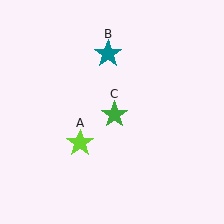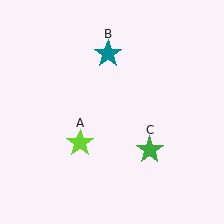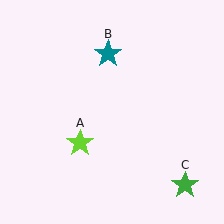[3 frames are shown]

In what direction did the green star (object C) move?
The green star (object C) moved down and to the right.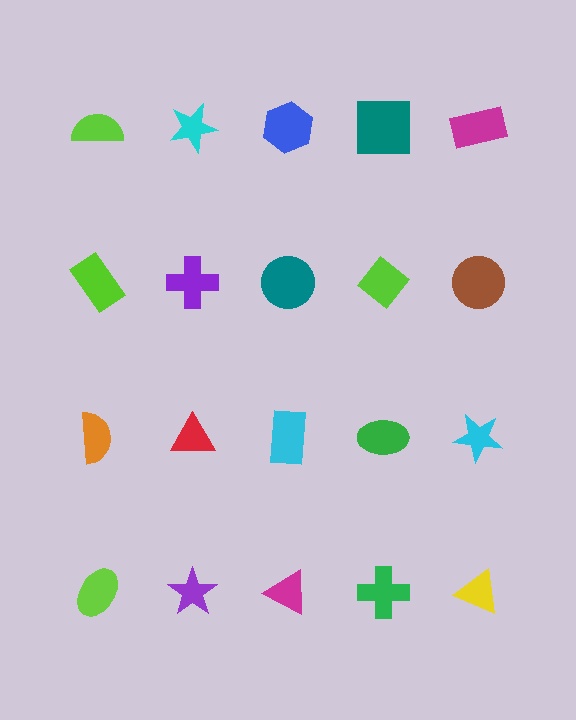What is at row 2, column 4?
A lime diamond.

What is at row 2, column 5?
A brown circle.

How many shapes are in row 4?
5 shapes.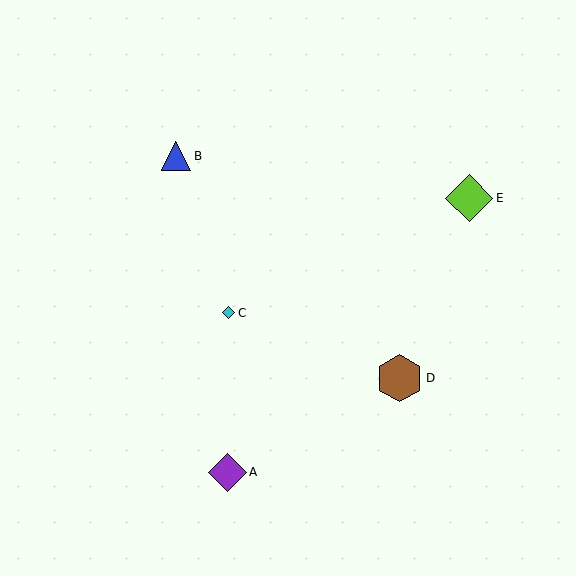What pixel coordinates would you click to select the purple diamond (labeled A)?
Click at (227, 472) to select the purple diamond A.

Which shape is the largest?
The lime diamond (labeled E) is the largest.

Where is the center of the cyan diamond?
The center of the cyan diamond is at (228, 313).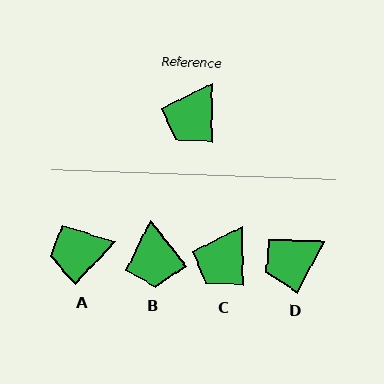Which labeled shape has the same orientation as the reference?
C.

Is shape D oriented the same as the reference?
No, it is off by about 29 degrees.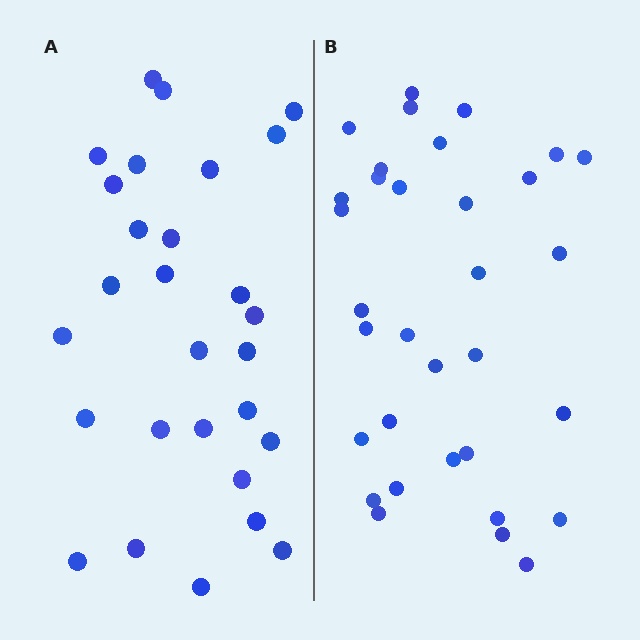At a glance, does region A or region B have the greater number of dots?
Region B (the right region) has more dots.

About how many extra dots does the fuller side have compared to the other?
Region B has about 5 more dots than region A.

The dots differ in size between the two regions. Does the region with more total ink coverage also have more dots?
No. Region A has more total ink coverage because its dots are larger, but region B actually contains more individual dots. Total area can be misleading — the number of items is what matters here.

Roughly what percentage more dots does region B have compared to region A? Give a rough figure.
About 20% more.